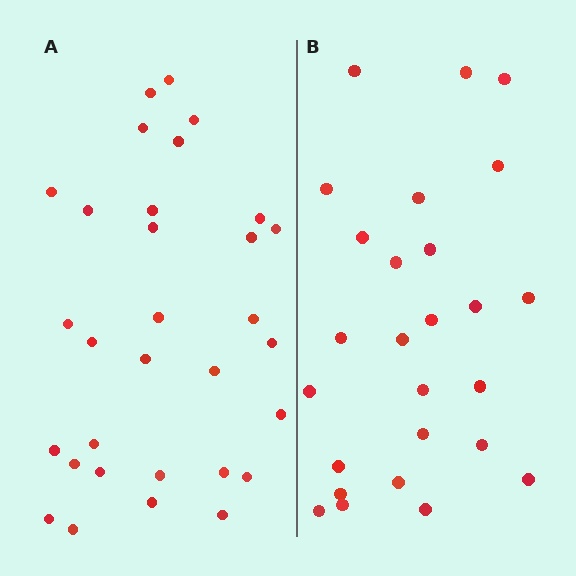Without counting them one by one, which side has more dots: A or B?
Region A (the left region) has more dots.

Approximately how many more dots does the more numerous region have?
Region A has about 5 more dots than region B.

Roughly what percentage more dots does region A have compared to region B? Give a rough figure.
About 20% more.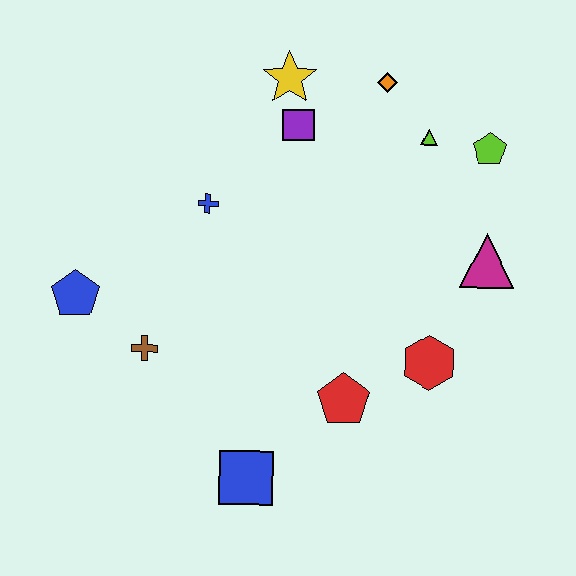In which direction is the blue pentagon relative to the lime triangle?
The blue pentagon is to the left of the lime triangle.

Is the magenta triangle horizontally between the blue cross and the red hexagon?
No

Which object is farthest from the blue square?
The orange diamond is farthest from the blue square.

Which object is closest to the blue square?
The red pentagon is closest to the blue square.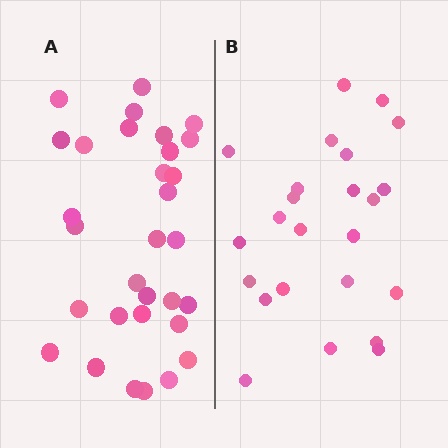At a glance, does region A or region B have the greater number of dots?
Region A (the left region) has more dots.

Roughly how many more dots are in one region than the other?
Region A has roughly 8 or so more dots than region B.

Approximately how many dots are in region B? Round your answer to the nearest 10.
About 20 dots. (The exact count is 24, which rounds to 20.)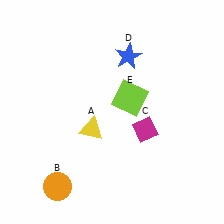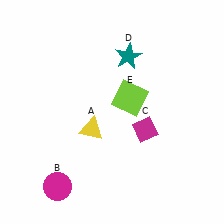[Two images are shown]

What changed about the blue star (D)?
In Image 1, D is blue. In Image 2, it changed to teal.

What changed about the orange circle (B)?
In Image 1, B is orange. In Image 2, it changed to magenta.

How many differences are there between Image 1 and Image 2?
There are 2 differences between the two images.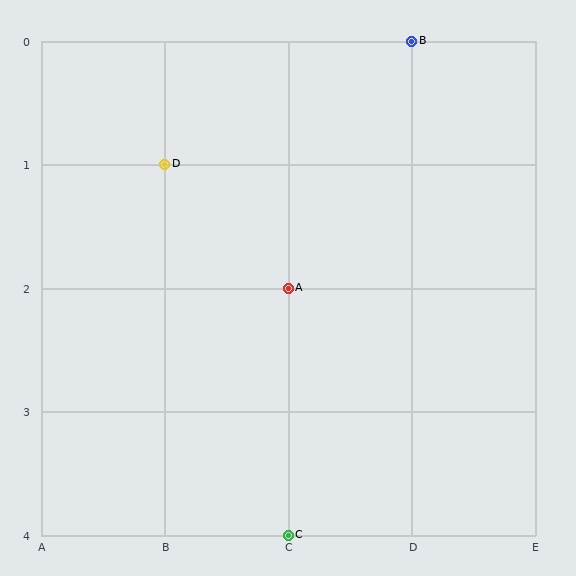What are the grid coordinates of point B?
Point B is at grid coordinates (D, 0).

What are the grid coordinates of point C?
Point C is at grid coordinates (C, 4).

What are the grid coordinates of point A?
Point A is at grid coordinates (C, 2).